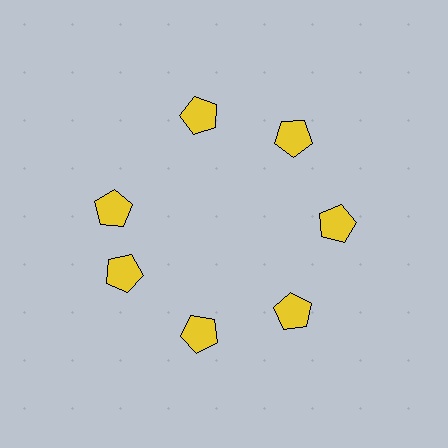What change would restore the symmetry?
The symmetry would be restored by rotating it back into even spacing with its neighbors so that all 7 pentagons sit at equal angles and equal distance from the center.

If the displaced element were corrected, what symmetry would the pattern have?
It would have 7-fold rotational symmetry — the pattern would map onto itself every 51 degrees.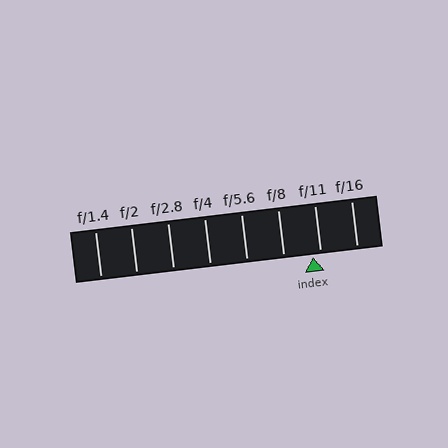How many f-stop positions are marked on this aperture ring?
There are 8 f-stop positions marked.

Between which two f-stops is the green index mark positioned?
The index mark is between f/8 and f/11.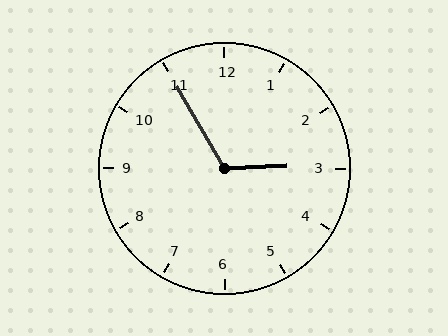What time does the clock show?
2:55.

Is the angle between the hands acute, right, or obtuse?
It is obtuse.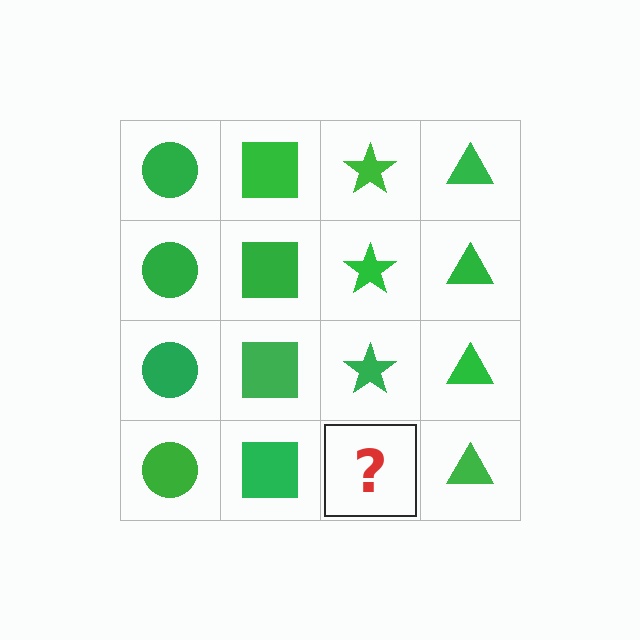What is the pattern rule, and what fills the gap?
The rule is that each column has a consistent shape. The gap should be filled with a green star.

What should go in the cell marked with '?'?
The missing cell should contain a green star.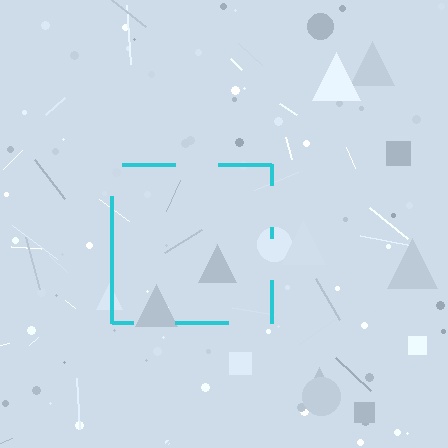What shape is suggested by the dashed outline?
The dashed outline suggests a square.